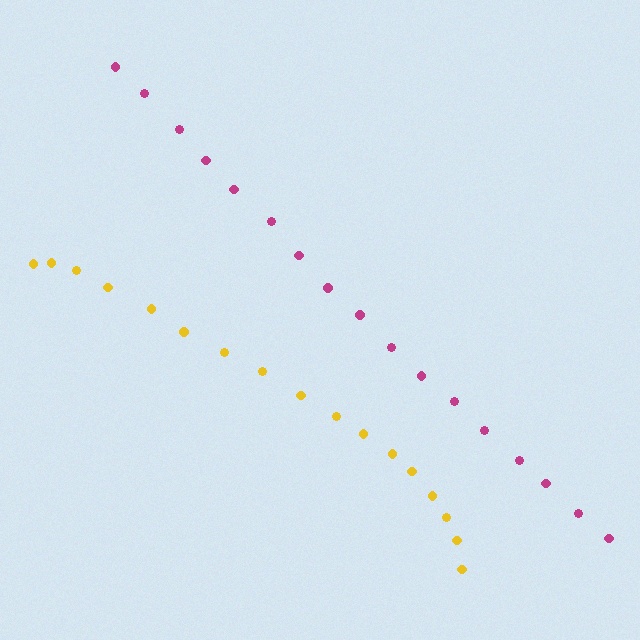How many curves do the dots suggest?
There are 2 distinct paths.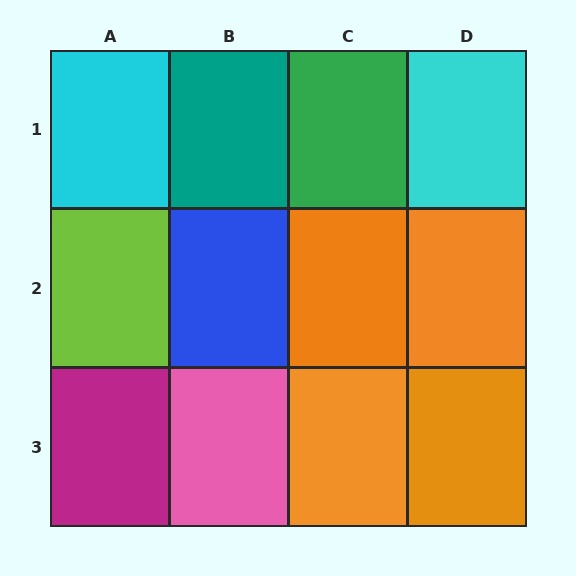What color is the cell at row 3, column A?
Magenta.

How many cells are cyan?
2 cells are cyan.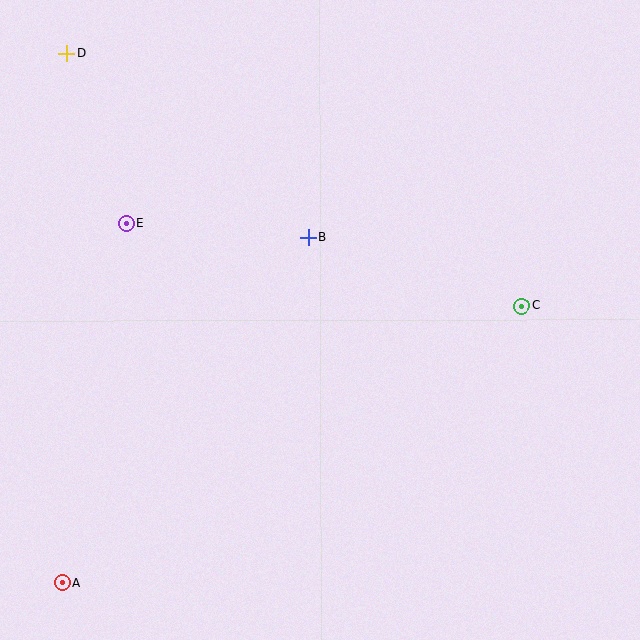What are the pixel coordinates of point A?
Point A is at (62, 582).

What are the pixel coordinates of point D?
Point D is at (67, 53).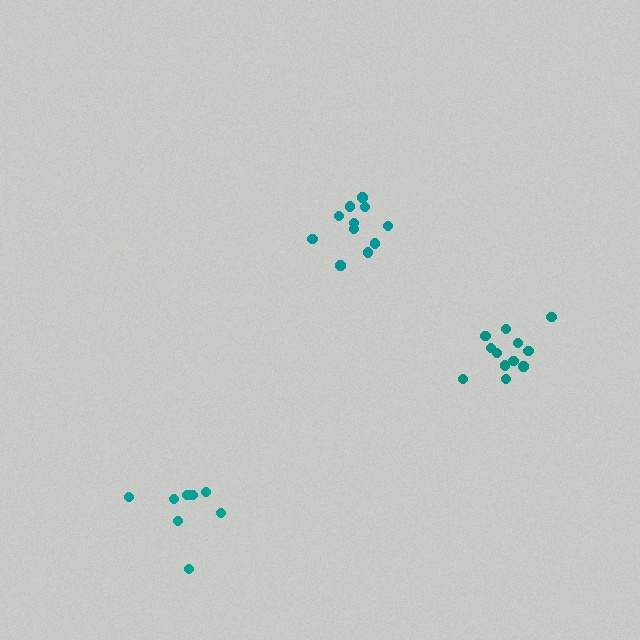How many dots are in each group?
Group 1: 11 dots, Group 2: 9 dots, Group 3: 12 dots (32 total).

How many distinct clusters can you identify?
There are 3 distinct clusters.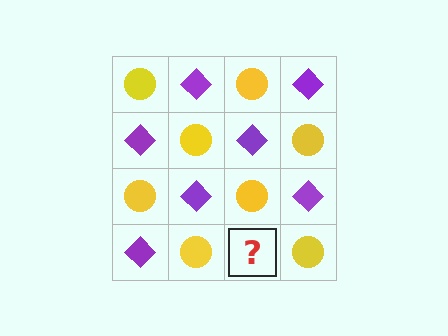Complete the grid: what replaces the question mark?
The question mark should be replaced with a purple diamond.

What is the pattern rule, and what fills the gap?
The rule is that it alternates yellow circle and purple diamond in a checkerboard pattern. The gap should be filled with a purple diamond.